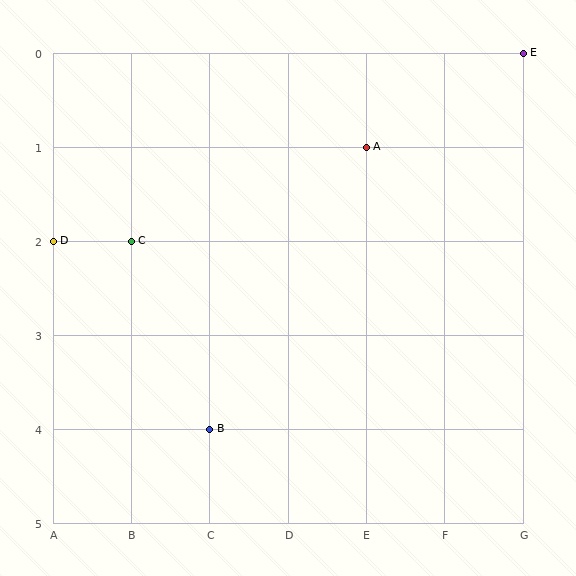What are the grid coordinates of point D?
Point D is at grid coordinates (A, 2).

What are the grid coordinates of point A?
Point A is at grid coordinates (E, 1).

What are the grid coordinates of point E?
Point E is at grid coordinates (G, 0).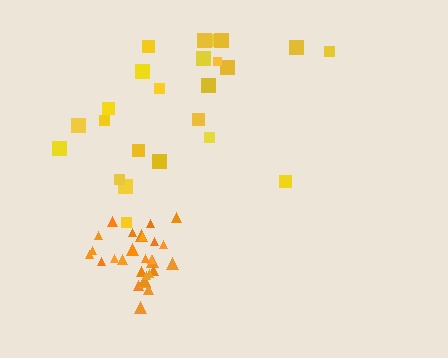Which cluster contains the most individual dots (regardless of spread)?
Orange (28).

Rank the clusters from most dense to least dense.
orange, yellow.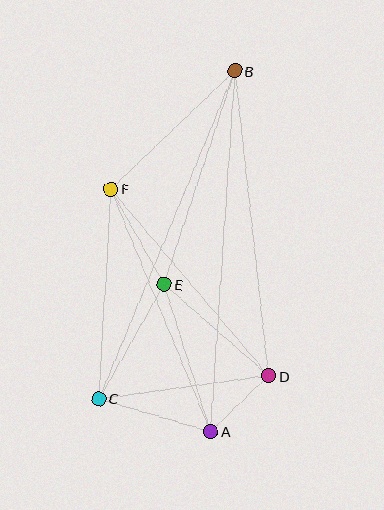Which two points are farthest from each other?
Points A and B are farthest from each other.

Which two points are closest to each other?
Points A and D are closest to each other.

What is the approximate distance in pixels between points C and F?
The distance between C and F is approximately 210 pixels.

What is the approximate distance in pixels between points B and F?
The distance between B and F is approximately 171 pixels.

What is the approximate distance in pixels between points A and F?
The distance between A and F is approximately 262 pixels.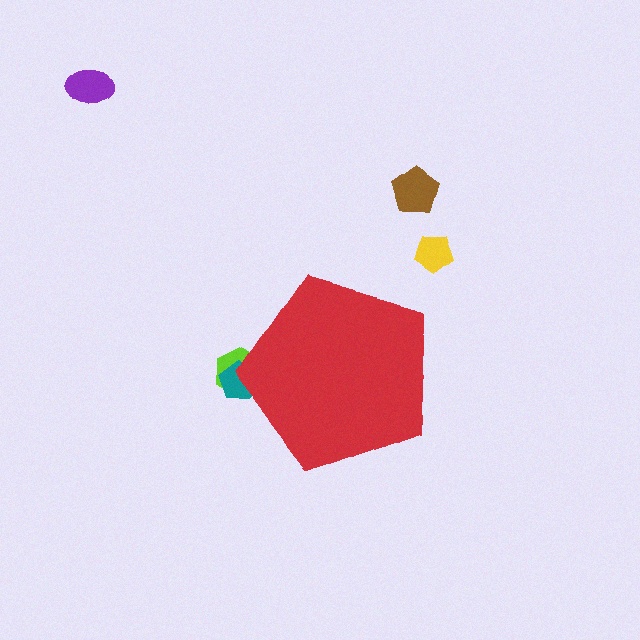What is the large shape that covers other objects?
A red pentagon.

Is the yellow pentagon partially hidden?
No, the yellow pentagon is fully visible.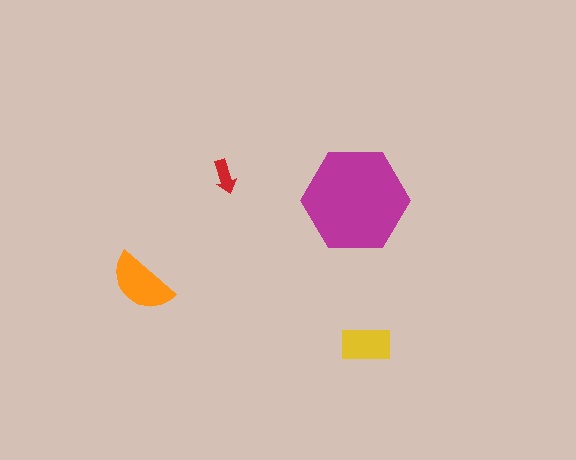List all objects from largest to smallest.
The magenta hexagon, the orange semicircle, the yellow rectangle, the red arrow.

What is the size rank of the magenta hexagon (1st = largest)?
1st.